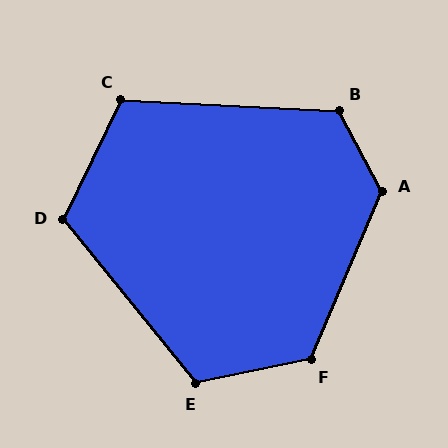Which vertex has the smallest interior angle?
C, at approximately 113 degrees.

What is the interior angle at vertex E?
Approximately 118 degrees (obtuse).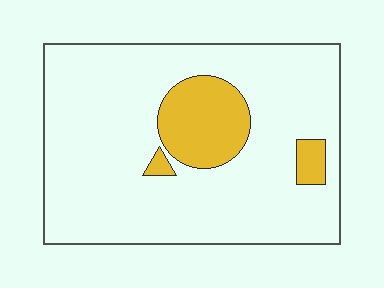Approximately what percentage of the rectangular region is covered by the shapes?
Approximately 15%.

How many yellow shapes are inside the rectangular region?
3.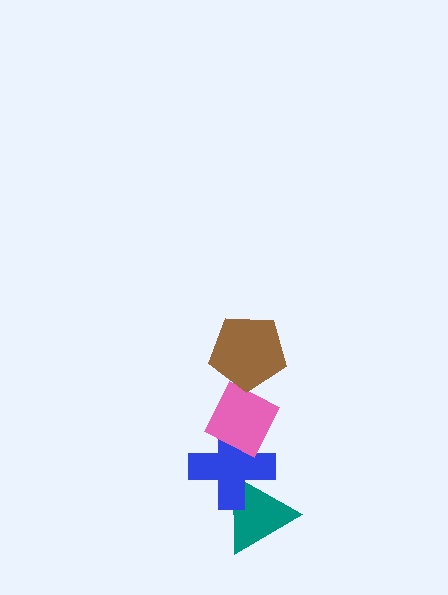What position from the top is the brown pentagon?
The brown pentagon is 1st from the top.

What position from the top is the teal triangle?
The teal triangle is 4th from the top.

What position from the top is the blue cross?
The blue cross is 3rd from the top.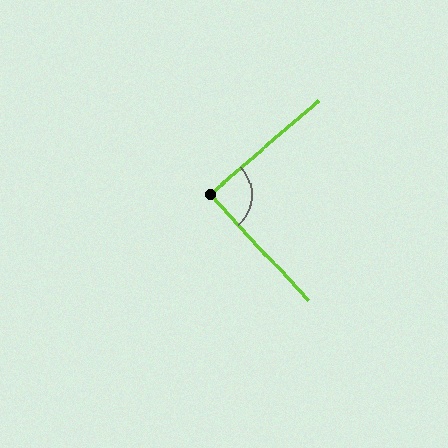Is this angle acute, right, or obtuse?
It is approximately a right angle.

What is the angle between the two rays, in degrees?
Approximately 88 degrees.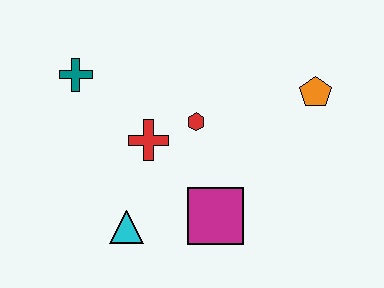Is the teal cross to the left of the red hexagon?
Yes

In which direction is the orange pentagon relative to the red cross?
The orange pentagon is to the right of the red cross.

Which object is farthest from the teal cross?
The orange pentagon is farthest from the teal cross.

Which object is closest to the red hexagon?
The red cross is closest to the red hexagon.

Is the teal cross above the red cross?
Yes